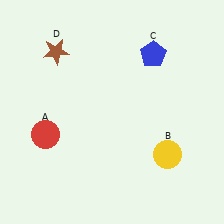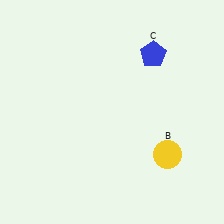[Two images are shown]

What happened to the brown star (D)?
The brown star (D) was removed in Image 2. It was in the top-left area of Image 1.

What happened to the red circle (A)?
The red circle (A) was removed in Image 2. It was in the bottom-left area of Image 1.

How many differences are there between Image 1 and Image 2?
There are 2 differences between the two images.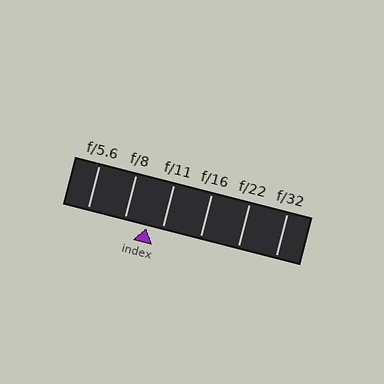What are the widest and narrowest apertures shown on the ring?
The widest aperture shown is f/5.6 and the narrowest is f/32.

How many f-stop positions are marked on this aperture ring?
There are 6 f-stop positions marked.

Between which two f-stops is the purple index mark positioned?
The index mark is between f/8 and f/11.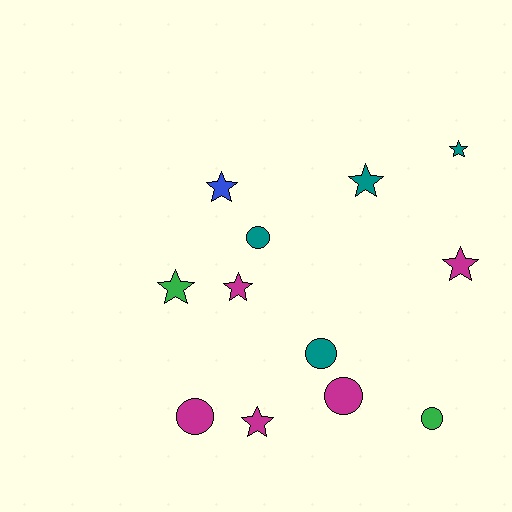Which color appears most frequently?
Magenta, with 5 objects.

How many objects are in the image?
There are 12 objects.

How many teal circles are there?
There are 2 teal circles.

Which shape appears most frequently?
Star, with 7 objects.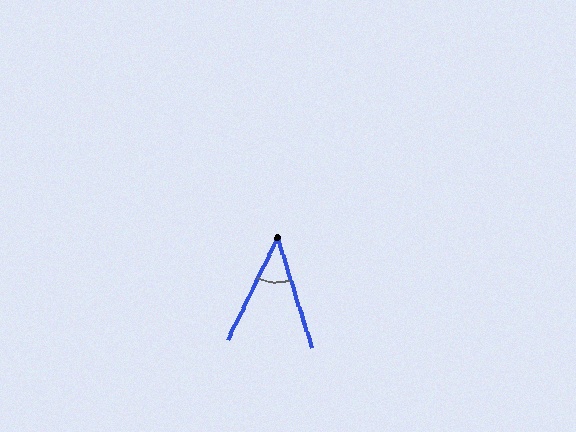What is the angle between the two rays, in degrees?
Approximately 43 degrees.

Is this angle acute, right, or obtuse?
It is acute.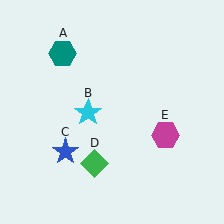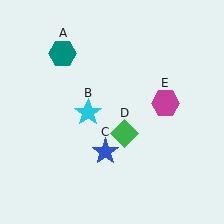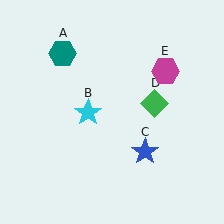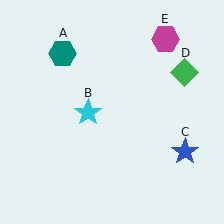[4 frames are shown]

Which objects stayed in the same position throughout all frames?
Teal hexagon (object A) and cyan star (object B) remained stationary.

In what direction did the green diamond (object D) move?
The green diamond (object D) moved up and to the right.